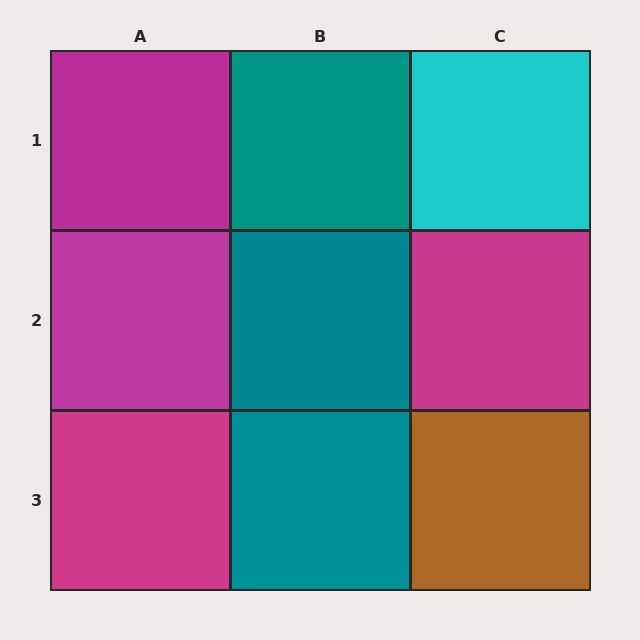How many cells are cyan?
1 cell is cyan.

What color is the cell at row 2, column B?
Teal.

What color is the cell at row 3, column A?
Magenta.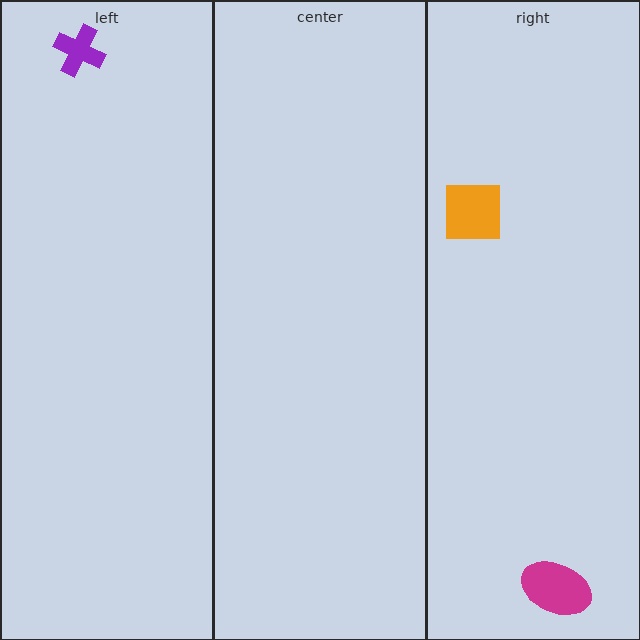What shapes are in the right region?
The magenta ellipse, the orange square.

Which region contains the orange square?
The right region.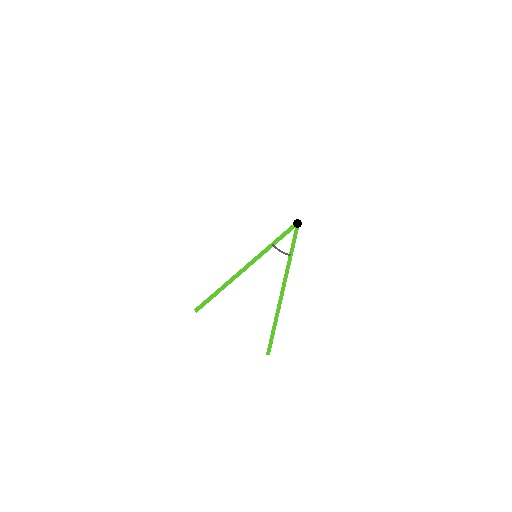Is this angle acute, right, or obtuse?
It is acute.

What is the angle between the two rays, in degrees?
Approximately 36 degrees.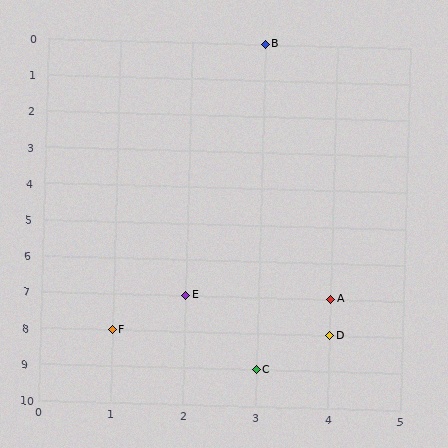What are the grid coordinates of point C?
Point C is at grid coordinates (3, 9).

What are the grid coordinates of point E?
Point E is at grid coordinates (2, 7).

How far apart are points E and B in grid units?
Points E and B are 1 column and 7 rows apart (about 7.1 grid units diagonally).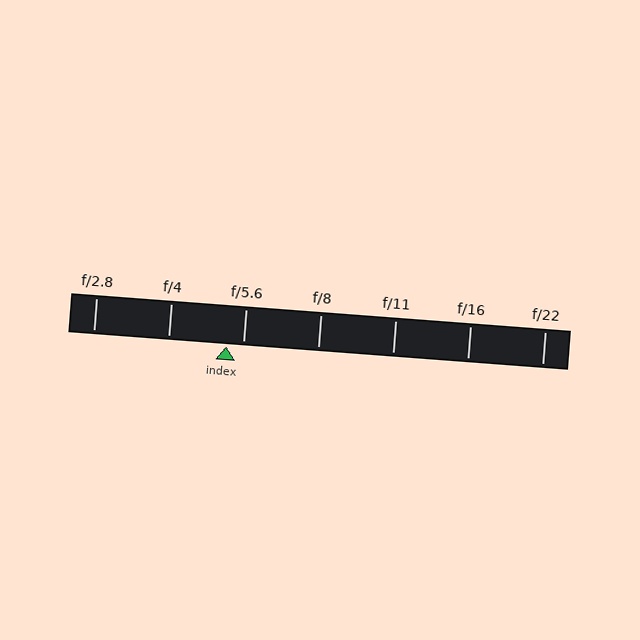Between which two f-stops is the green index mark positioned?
The index mark is between f/4 and f/5.6.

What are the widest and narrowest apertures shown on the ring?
The widest aperture shown is f/2.8 and the narrowest is f/22.